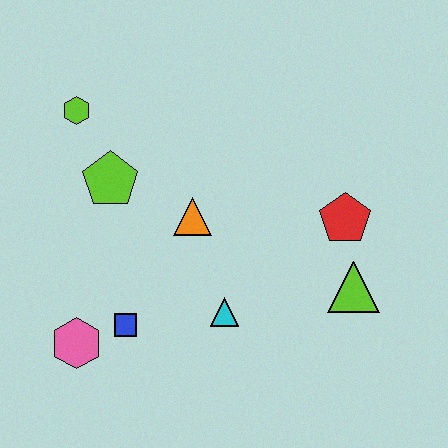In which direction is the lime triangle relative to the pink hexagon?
The lime triangle is to the right of the pink hexagon.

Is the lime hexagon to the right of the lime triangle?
No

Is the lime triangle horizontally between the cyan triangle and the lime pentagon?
No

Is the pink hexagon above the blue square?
No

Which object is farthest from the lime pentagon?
The lime triangle is farthest from the lime pentagon.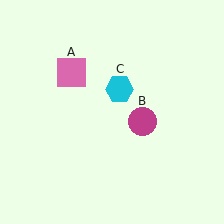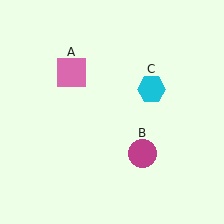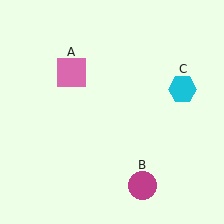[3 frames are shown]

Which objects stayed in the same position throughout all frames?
Pink square (object A) remained stationary.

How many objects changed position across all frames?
2 objects changed position: magenta circle (object B), cyan hexagon (object C).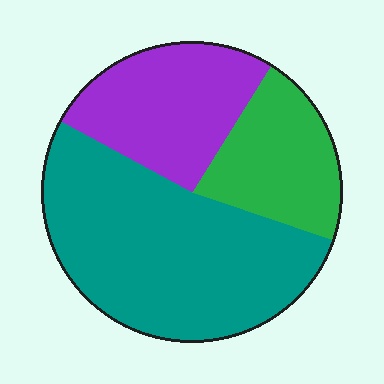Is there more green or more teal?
Teal.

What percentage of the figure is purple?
Purple covers 26% of the figure.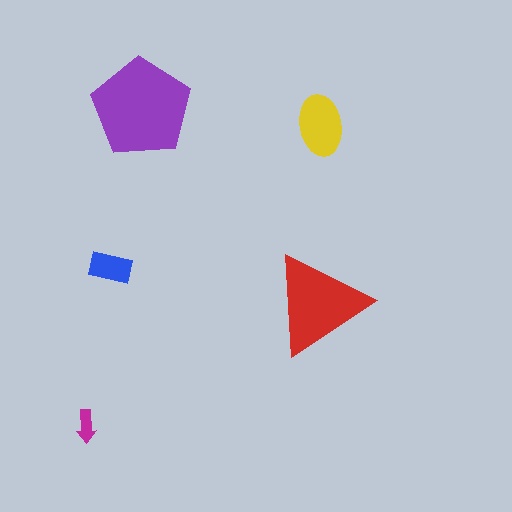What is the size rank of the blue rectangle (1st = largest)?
4th.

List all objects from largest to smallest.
The purple pentagon, the red triangle, the yellow ellipse, the blue rectangle, the magenta arrow.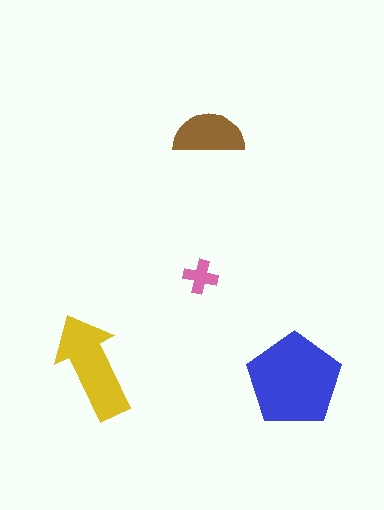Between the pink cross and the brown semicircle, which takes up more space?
The brown semicircle.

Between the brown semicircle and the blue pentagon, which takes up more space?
The blue pentagon.